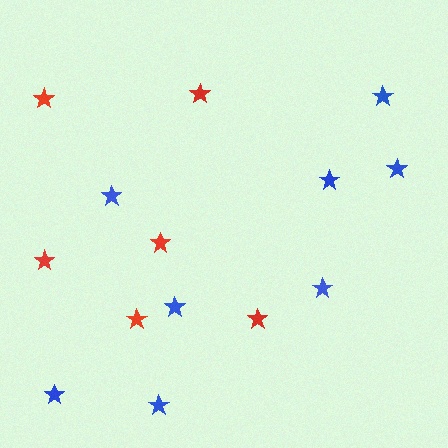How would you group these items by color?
There are 2 groups: one group of blue stars (8) and one group of red stars (6).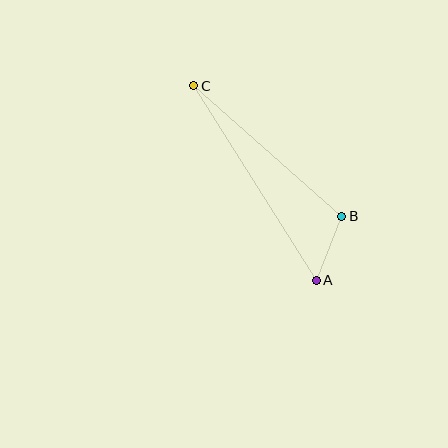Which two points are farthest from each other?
Points A and C are farthest from each other.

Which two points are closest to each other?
Points A and B are closest to each other.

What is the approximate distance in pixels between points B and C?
The distance between B and C is approximately 197 pixels.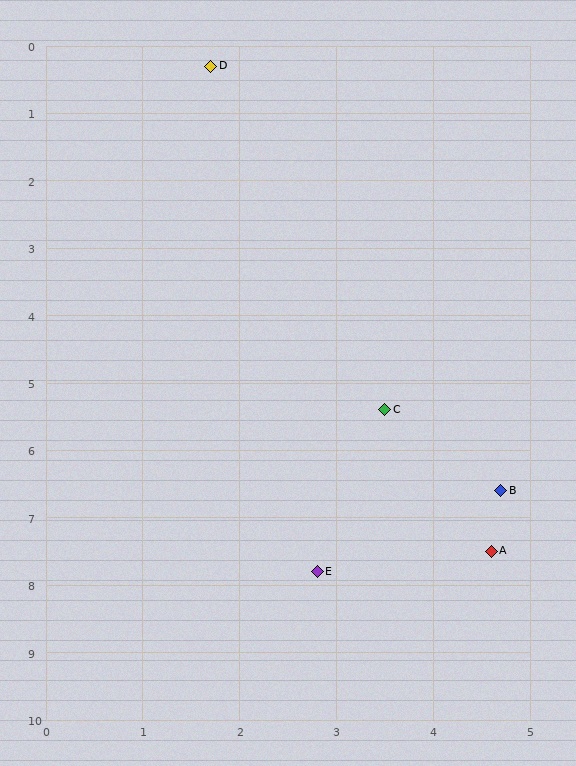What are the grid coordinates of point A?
Point A is at approximately (4.6, 7.5).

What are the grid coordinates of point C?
Point C is at approximately (3.5, 5.4).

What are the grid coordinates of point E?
Point E is at approximately (2.8, 7.8).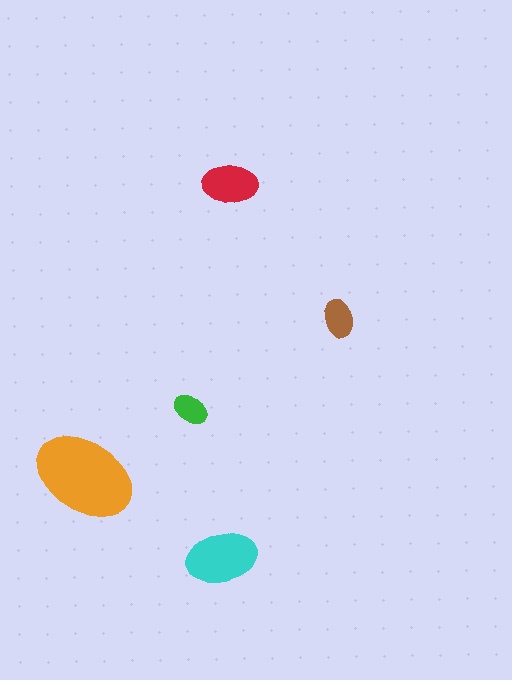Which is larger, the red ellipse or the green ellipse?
The red one.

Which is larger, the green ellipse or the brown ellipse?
The brown one.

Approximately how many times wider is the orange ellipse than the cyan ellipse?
About 1.5 times wider.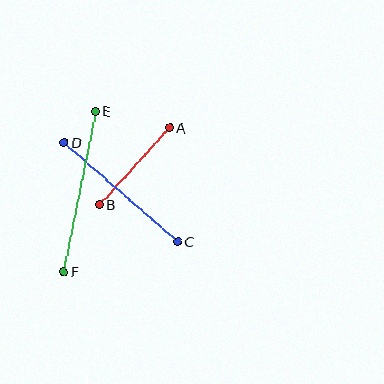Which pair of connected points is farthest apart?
Points E and F are farthest apart.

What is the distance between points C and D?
The distance is approximately 150 pixels.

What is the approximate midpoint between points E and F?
The midpoint is at approximately (79, 192) pixels.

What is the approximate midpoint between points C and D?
The midpoint is at approximately (121, 192) pixels.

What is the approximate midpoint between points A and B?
The midpoint is at approximately (134, 166) pixels.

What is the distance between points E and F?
The distance is approximately 164 pixels.